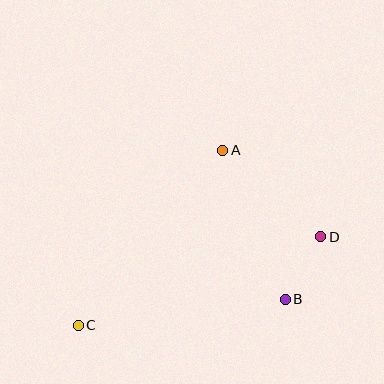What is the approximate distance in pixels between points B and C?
The distance between B and C is approximately 209 pixels.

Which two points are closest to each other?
Points B and D are closest to each other.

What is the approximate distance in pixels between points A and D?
The distance between A and D is approximately 130 pixels.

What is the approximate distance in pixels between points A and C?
The distance between A and C is approximately 227 pixels.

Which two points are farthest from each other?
Points C and D are farthest from each other.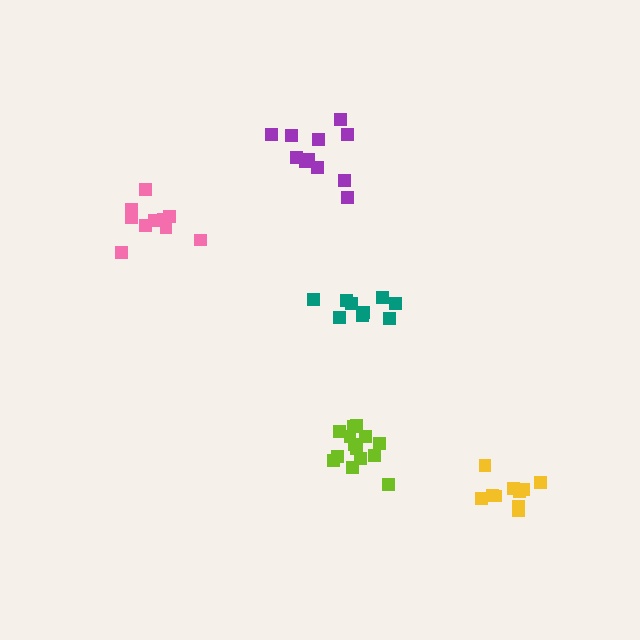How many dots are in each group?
Group 1: 10 dots, Group 2: 14 dots, Group 3: 9 dots, Group 4: 11 dots, Group 5: 10 dots (54 total).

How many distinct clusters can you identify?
There are 5 distinct clusters.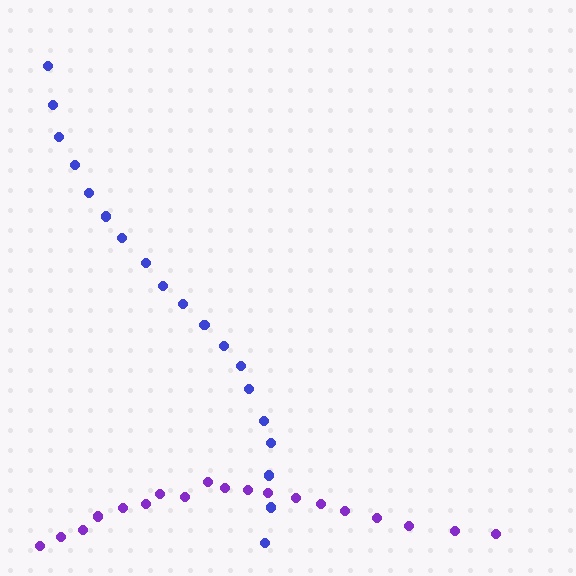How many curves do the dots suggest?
There are 2 distinct paths.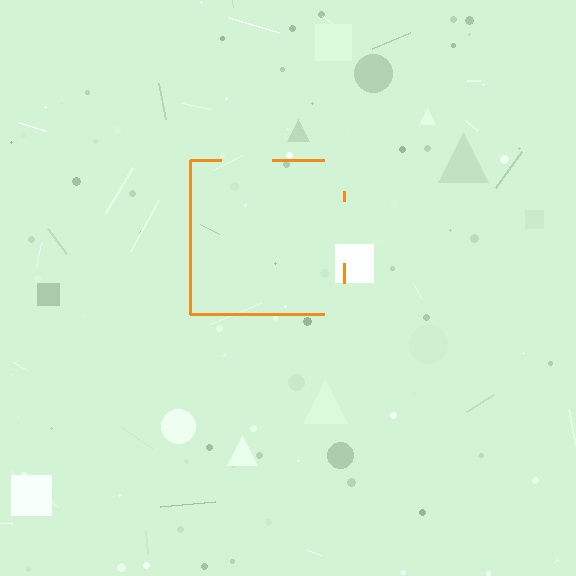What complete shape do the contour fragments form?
The contour fragments form a square.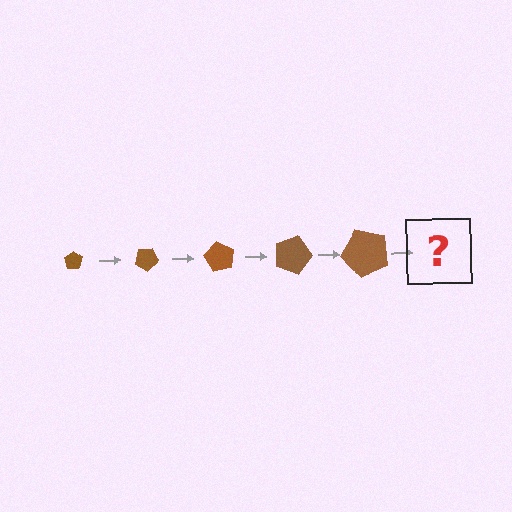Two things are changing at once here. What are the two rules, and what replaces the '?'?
The two rules are that the pentagon grows larger each step and it rotates 30 degrees each step. The '?' should be a pentagon, larger than the previous one and rotated 150 degrees from the start.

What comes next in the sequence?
The next element should be a pentagon, larger than the previous one and rotated 150 degrees from the start.